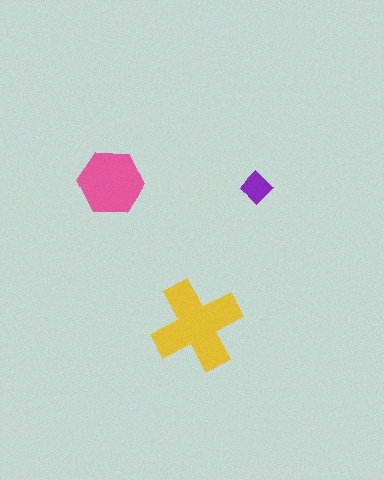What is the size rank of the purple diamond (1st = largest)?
3rd.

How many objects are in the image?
There are 3 objects in the image.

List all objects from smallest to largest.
The purple diamond, the pink hexagon, the yellow cross.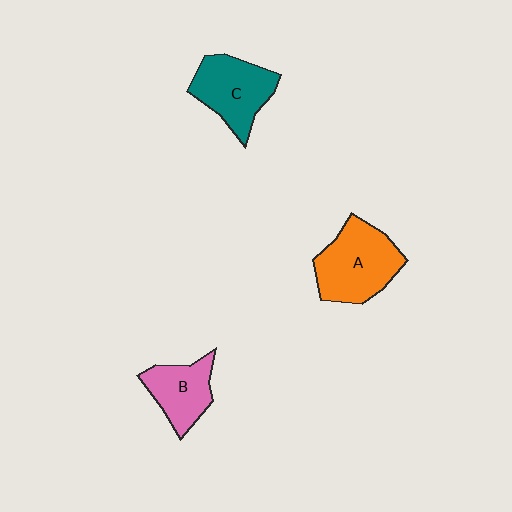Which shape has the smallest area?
Shape B (pink).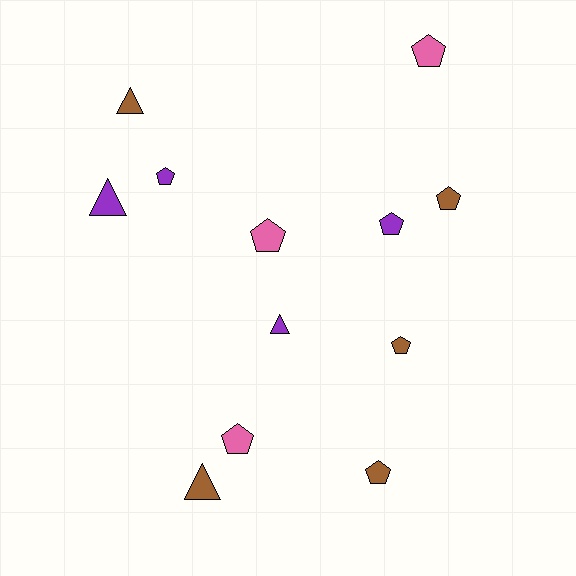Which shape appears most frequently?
Pentagon, with 8 objects.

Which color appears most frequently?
Brown, with 5 objects.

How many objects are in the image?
There are 12 objects.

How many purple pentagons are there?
There are 2 purple pentagons.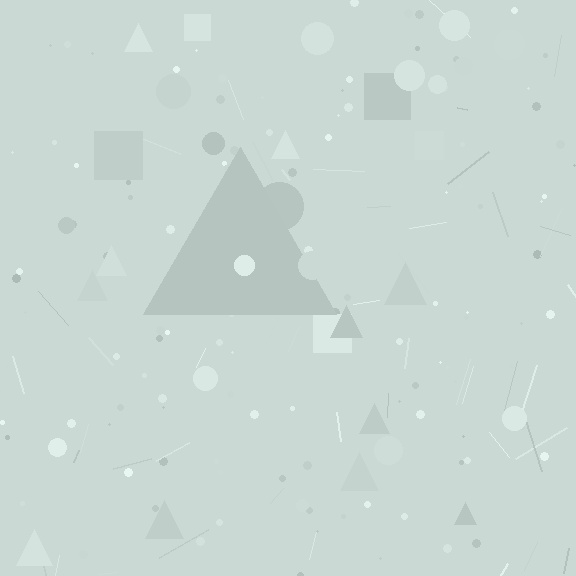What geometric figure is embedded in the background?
A triangle is embedded in the background.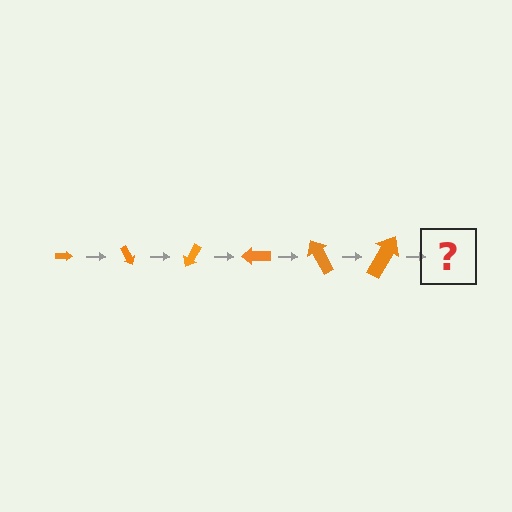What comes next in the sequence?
The next element should be an arrow, larger than the previous one and rotated 360 degrees from the start.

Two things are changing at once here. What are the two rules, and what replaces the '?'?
The two rules are that the arrow grows larger each step and it rotates 60 degrees each step. The '?' should be an arrow, larger than the previous one and rotated 360 degrees from the start.